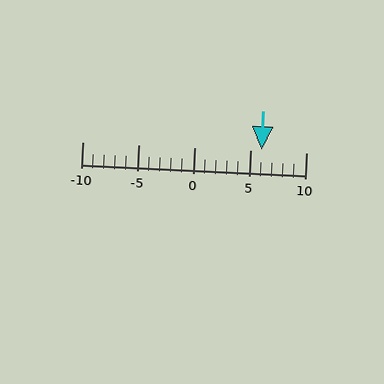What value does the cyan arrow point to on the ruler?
The cyan arrow points to approximately 6.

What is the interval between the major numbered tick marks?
The major tick marks are spaced 5 units apart.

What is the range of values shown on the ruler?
The ruler shows values from -10 to 10.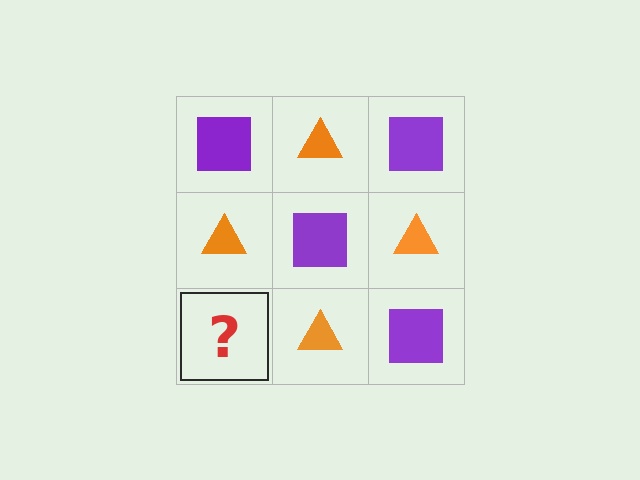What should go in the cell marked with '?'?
The missing cell should contain a purple square.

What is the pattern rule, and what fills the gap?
The rule is that it alternates purple square and orange triangle in a checkerboard pattern. The gap should be filled with a purple square.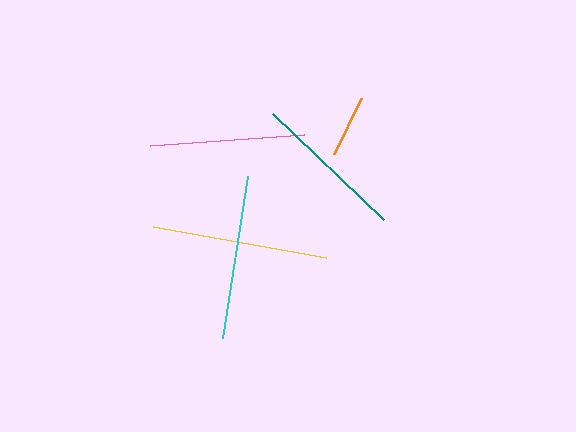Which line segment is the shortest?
The orange line is the shortest at approximately 62 pixels.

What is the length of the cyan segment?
The cyan segment is approximately 164 pixels long.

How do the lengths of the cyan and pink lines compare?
The cyan and pink lines are approximately the same length.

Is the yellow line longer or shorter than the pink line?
The yellow line is longer than the pink line.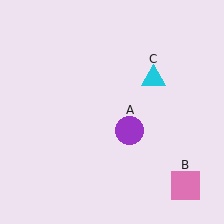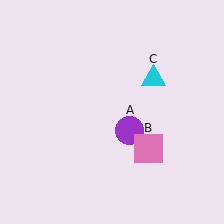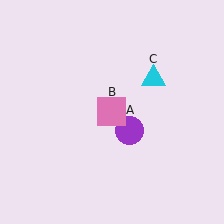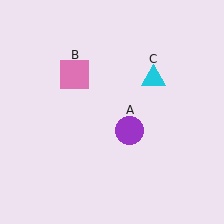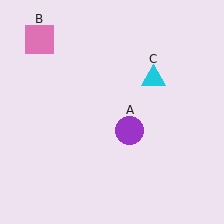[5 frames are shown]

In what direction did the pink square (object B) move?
The pink square (object B) moved up and to the left.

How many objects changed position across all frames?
1 object changed position: pink square (object B).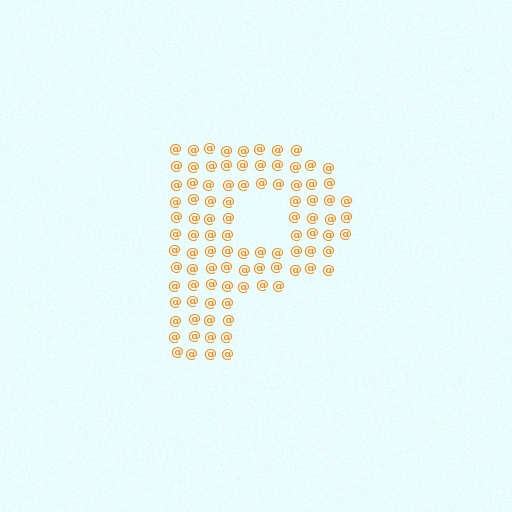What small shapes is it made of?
It is made of small at signs.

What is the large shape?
The large shape is the letter P.